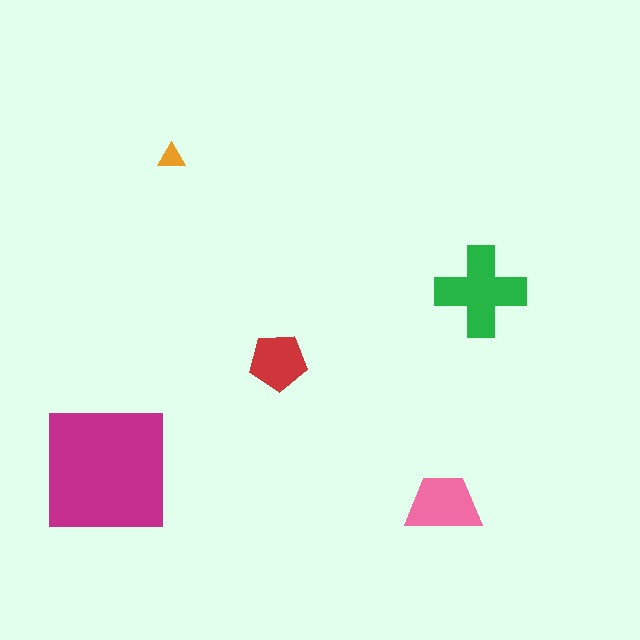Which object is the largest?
The magenta square.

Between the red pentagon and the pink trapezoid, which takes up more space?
The pink trapezoid.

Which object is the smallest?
The orange triangle.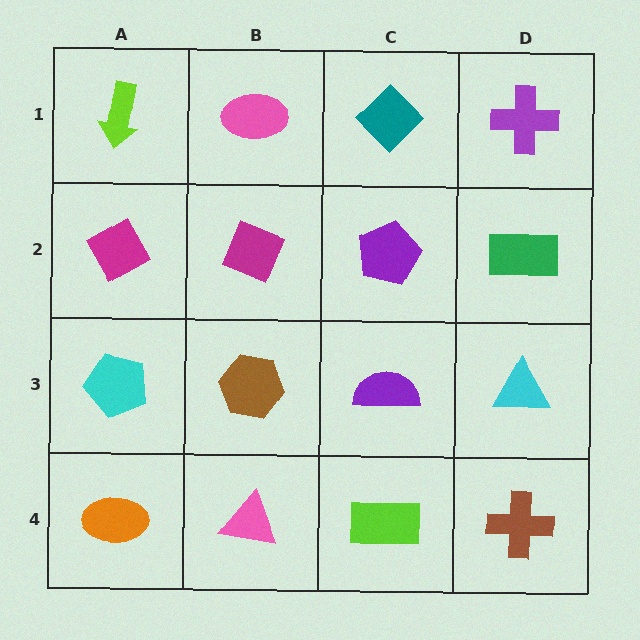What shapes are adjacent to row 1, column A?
A magenta diamond (row 2, column A), a pink ellipse (row 1, column B).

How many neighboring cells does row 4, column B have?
3.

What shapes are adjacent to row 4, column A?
A cyan pentagon (row 3, column A), a pink triangle (row 4, column B).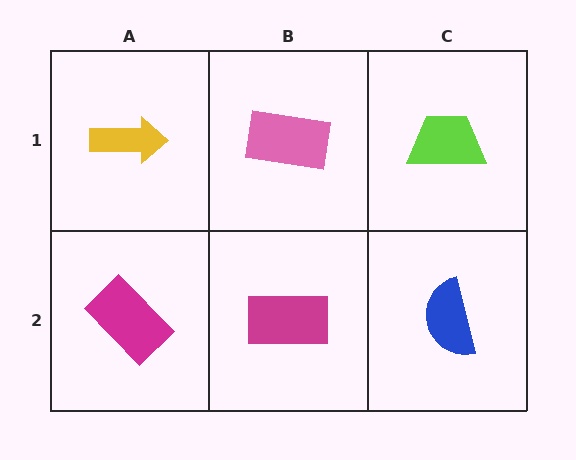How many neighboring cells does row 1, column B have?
3.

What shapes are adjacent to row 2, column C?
A lime trapezoid (row 1, column C), a magenta rectangle (row 2, column B).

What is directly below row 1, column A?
A magenta rectangle.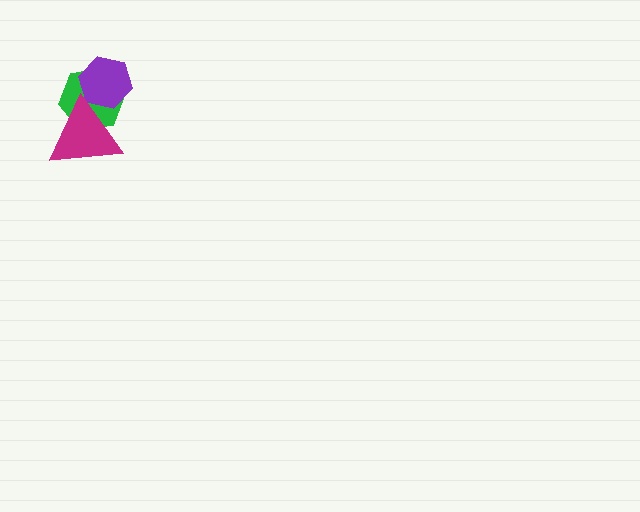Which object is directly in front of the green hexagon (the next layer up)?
The purple hexagon is directly in front of the green hexagon.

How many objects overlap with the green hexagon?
2 objects overlap with the green hexagon.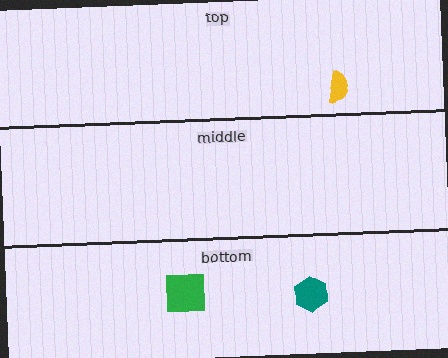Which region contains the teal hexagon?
The bottom region.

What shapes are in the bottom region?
The teal hexagon, the green square.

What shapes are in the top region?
The yellow semicircle.